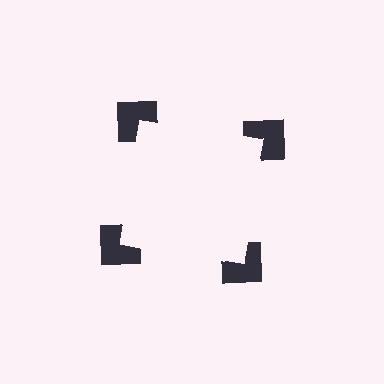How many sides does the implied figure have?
4 sides.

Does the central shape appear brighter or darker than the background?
It typically appears slightly brighter than the background, even though no actual brightness change is drawn.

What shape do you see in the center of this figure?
An illusory square — its edges are inferred from the aligned wedge cuts in the notched squares, not physically drawn.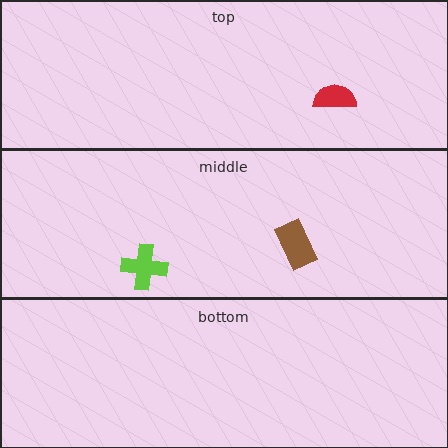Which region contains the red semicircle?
The top region.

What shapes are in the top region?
The red semicircle.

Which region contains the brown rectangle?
The middle region.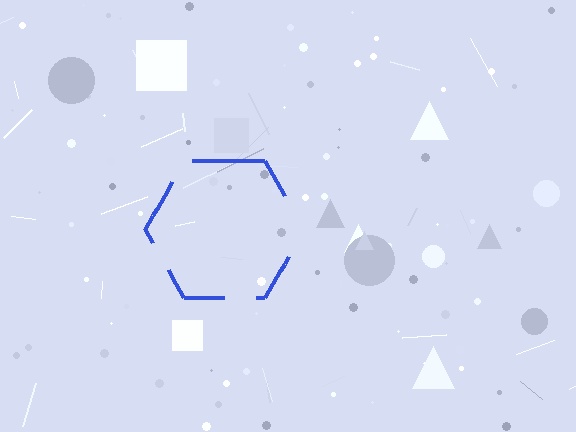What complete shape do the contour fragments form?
The contour fragments form a hexagon.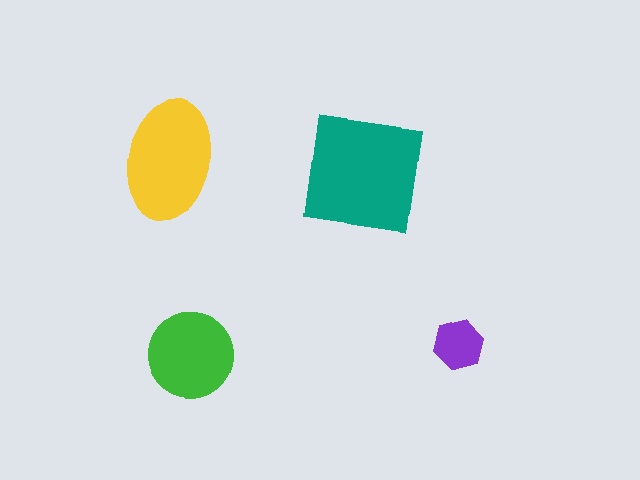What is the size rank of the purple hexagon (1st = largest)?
4th.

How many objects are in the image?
There are 4 objects in the image.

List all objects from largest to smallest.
The teal square, the yellow ellipse, the green circle, the purple hexagon.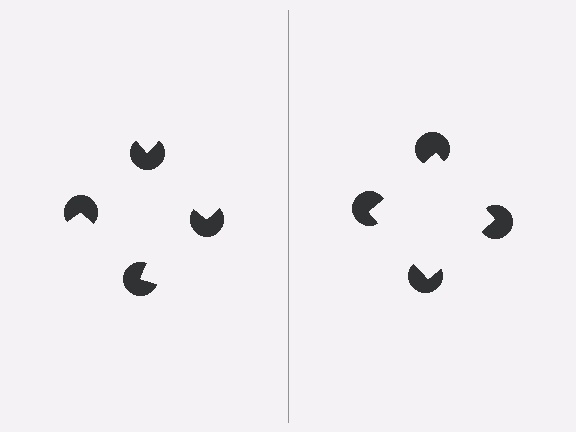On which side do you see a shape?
An illusory square appears on the right side. On the left side the wedge cuts are rotated, so no coherent shape forms.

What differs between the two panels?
The pac-man discs are positioned identically on both sides; only the wedge orientations differ. On the right they align to a square; on the left they are misaligned.